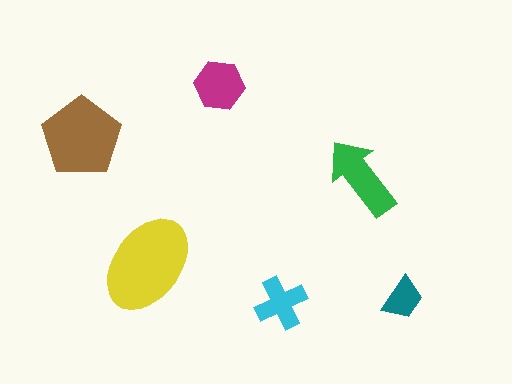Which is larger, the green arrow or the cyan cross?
The green arrow.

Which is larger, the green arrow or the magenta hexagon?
The green arrow.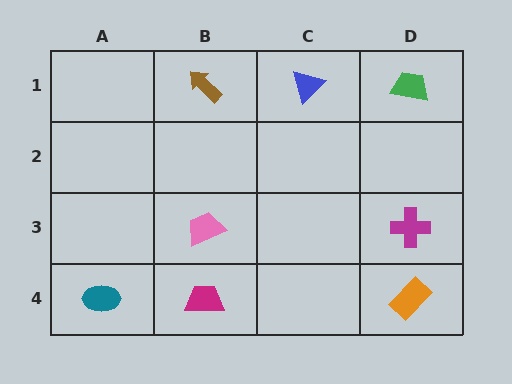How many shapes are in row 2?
0 shapes.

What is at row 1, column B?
A brown arrow.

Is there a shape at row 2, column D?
No, that cell is empty.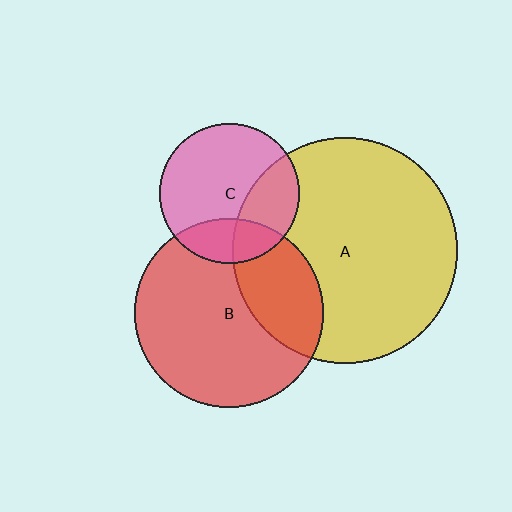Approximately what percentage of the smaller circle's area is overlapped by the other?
Approximately 25%.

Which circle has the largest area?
Circle A (yellow).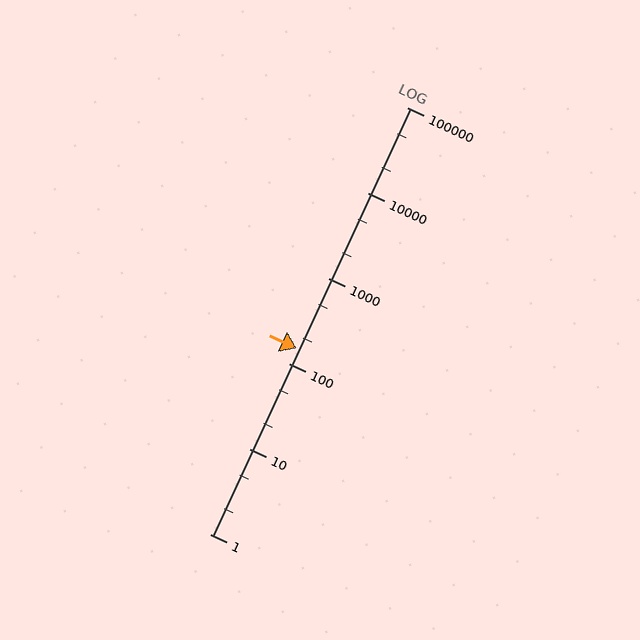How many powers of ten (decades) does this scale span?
The scale spans 5 decades, from 1 to 100000.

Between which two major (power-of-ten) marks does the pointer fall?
The pointer is between 100 and 1000.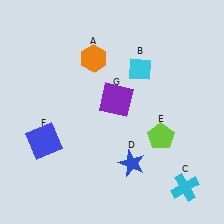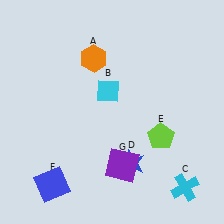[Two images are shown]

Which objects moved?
The objects that moved are: the cyan diamond (B), the blue square (F), the purple square (G).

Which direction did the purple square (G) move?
The purple square (G) moved down.